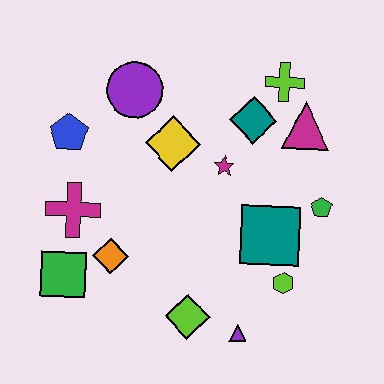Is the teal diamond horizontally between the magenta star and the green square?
No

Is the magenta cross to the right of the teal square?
No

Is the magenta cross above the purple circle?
No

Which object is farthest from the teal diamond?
The green square is farthest from the teal diamond.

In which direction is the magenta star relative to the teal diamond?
The magenta star is below the teal diamond.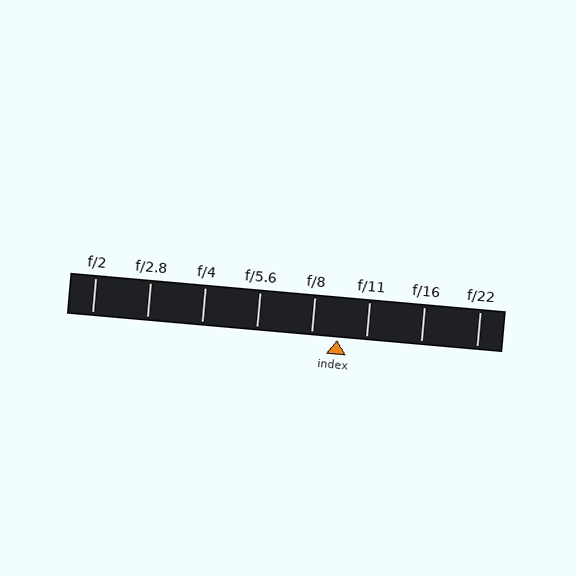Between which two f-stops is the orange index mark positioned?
The index mark is between f/8 and f/11.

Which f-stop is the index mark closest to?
The index mark is closest to f/8.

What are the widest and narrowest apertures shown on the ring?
The widest aperture shown is f/2 and the narrowest is f/22.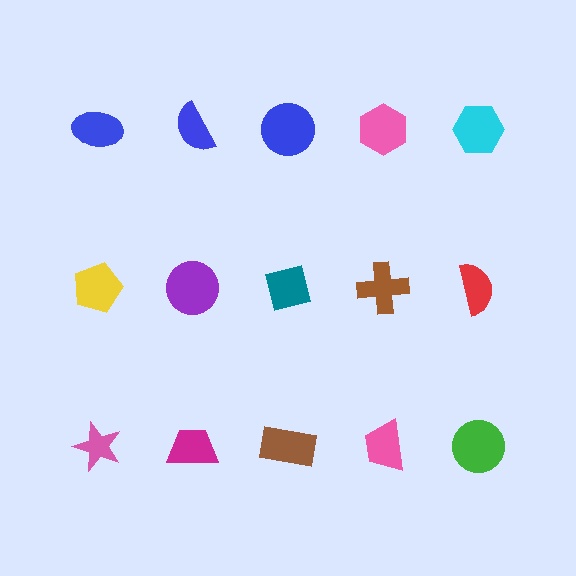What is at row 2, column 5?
A red semicircle.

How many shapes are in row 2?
5 shapes.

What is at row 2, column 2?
A purple circle.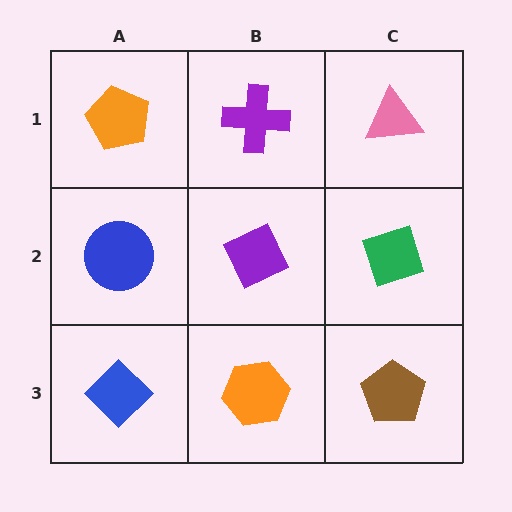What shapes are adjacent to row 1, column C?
A green diamond (row 2, column C), a purple cross (row 1, column B).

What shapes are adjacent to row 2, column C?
A pink triangle (row 1, column C), a brown pentagon (row 3, column C), a purple diamond (row 2, column B).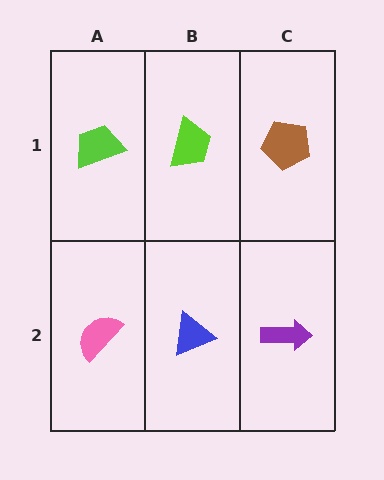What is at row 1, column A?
A lime trapezoid.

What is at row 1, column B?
A lime trapezoid.